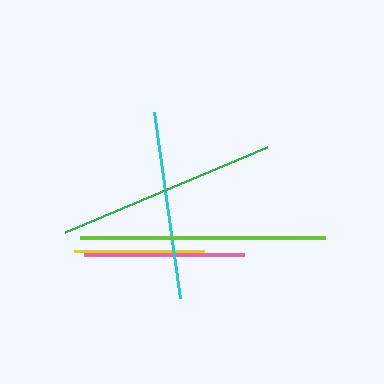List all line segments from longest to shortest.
From longest to shortest: lime, green, cyan, pink, yellow.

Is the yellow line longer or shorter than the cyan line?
The cyan line is longer than the yellow line.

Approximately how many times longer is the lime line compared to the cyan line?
The lime line is approximately 1.3 times the length of the cyan line.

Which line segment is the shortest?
The yellow line is the shortest at approximately 130 pixels.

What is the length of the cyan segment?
The cyan segment is approximately 188 pixels long.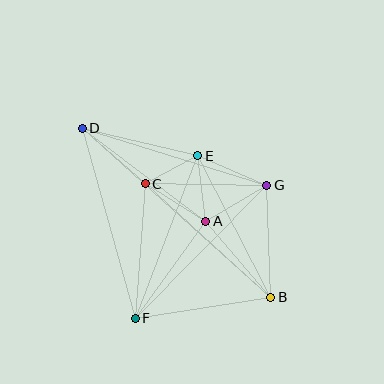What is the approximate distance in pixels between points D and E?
The distance between D and E is approximately 119 pixels.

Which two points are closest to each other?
Points C and E are closest to each other.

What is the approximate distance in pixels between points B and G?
The distance between B and G is approximately 112 pixels.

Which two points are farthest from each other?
Points B and D are farthest from each other.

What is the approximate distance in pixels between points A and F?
The distance between A and F is approximately 120 pixels.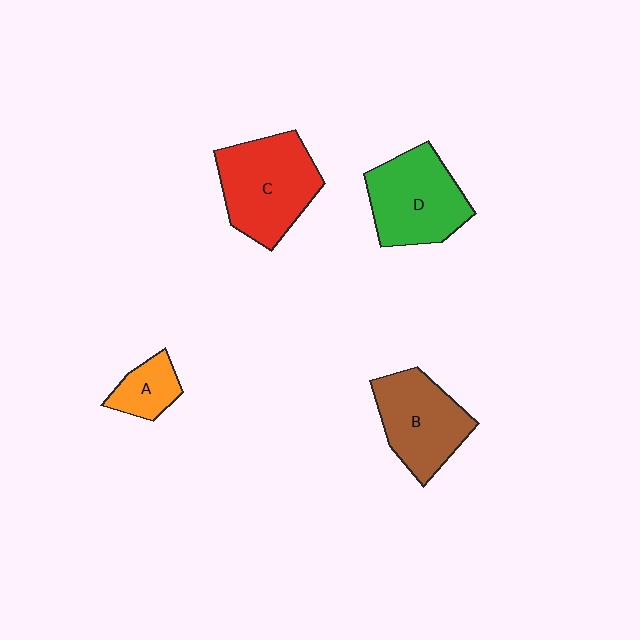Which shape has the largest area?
Shape C (red).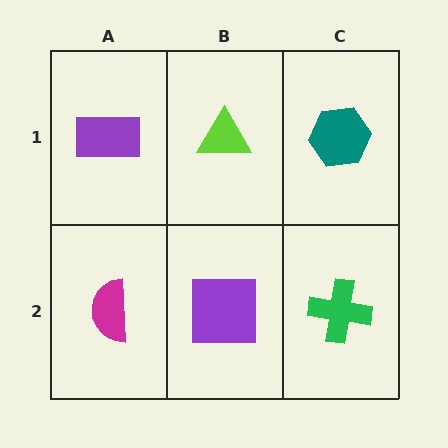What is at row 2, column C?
A green cross.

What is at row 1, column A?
A purple rectangle.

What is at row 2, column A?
A magenta semicircle.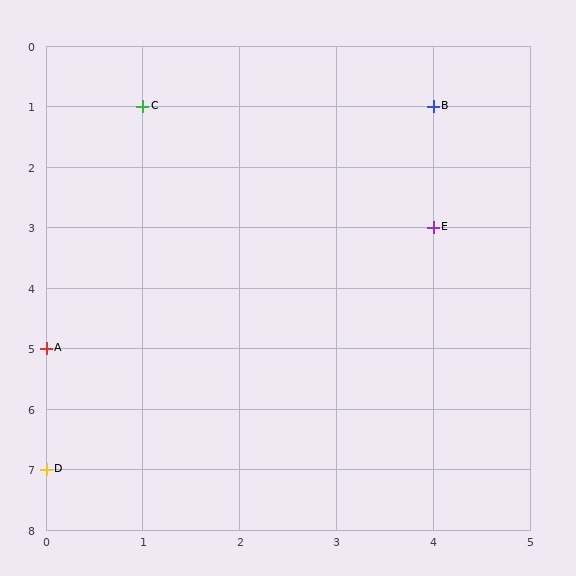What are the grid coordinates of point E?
Point E is at grid coordinates (4, 3).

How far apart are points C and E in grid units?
Points C and E are 3 columns and 2 rows apart (about 3.6 grid units diagonally).